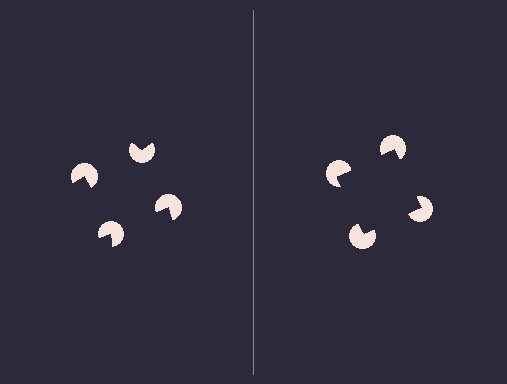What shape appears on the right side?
An illusory square.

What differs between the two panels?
The pac-man discs are positioned identically on both sides; only the wedge orientations differ. On the right they align to a square; on the left they are misaligned.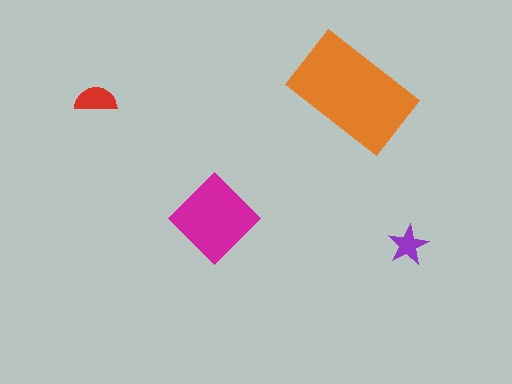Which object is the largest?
The orange rectangle.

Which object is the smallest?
The purple star.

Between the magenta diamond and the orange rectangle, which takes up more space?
The orange rectangle.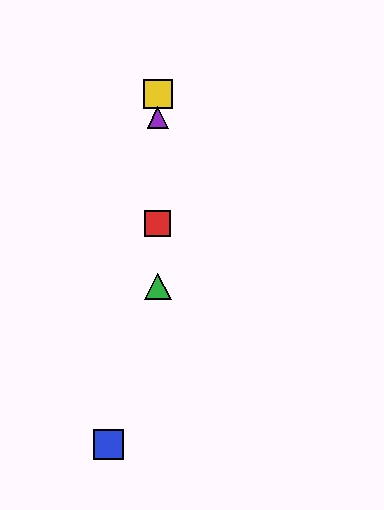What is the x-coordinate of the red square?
The red square is at x≈158.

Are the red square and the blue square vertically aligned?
No, the red square is at x≈158 and the blue square is at x≈109.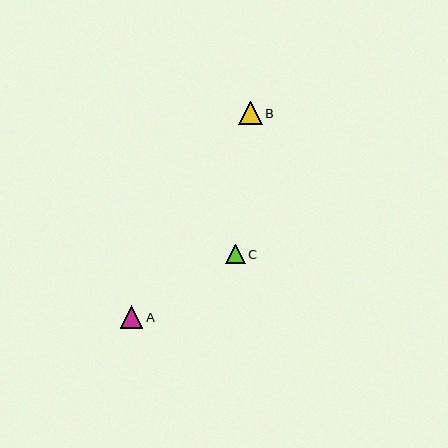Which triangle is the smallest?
Triangle C is the smallest with a size of approximately 20 pixels.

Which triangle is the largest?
Triangle B is the largest with a size of approximately 24 pixels.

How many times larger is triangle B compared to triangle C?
Triangle B is approximately 1.2 times the size of triangle C.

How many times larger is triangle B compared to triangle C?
Triangle B is approximately 1.2 times the size of triangle C.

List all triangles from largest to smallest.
From largest to smallest: B, A, C.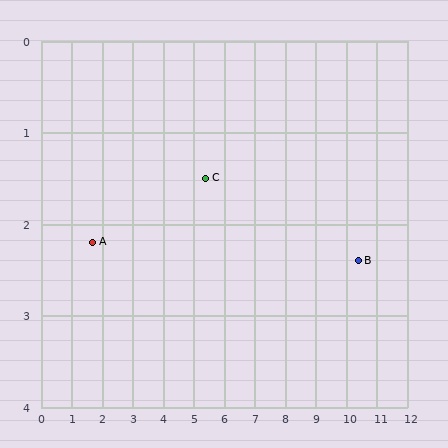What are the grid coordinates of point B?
Point B is at approximately (10.4, 2.4).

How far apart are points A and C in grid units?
Points A and C are about 3.8 grid units apart.